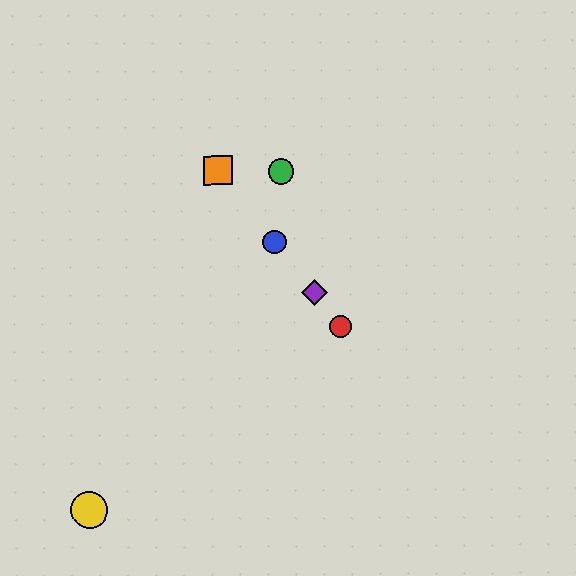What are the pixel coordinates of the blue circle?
The blue circle is at (275, 242).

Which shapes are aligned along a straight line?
The red circle, the blue circle, the purple diamond, the orange square are aligned along a straight line.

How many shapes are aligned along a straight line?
4 shapes (the red circle, the blue circle, the purple diamond, the orange square) are aligned along a straight line.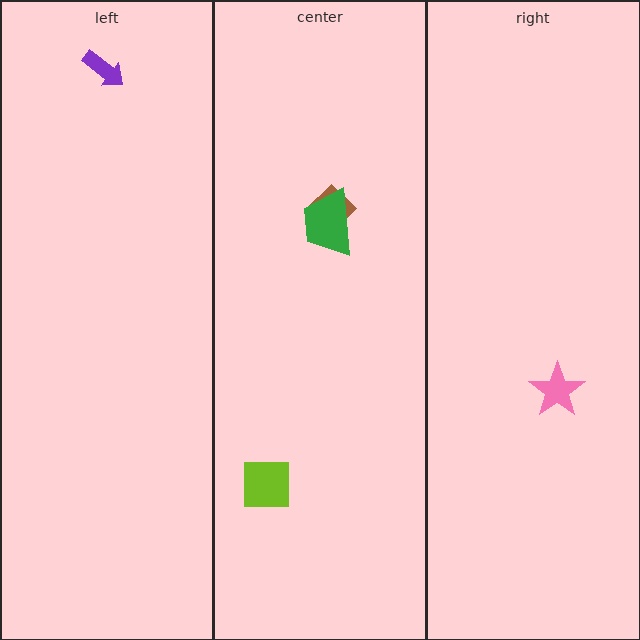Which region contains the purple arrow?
The left region.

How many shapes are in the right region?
1.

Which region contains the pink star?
The right region.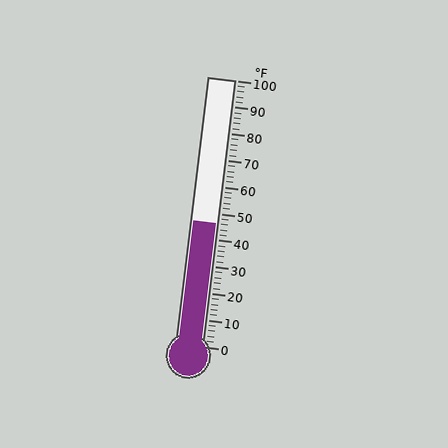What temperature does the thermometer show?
The thermometer shows approximately 46°F.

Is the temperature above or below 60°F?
The temperature is below 60°F.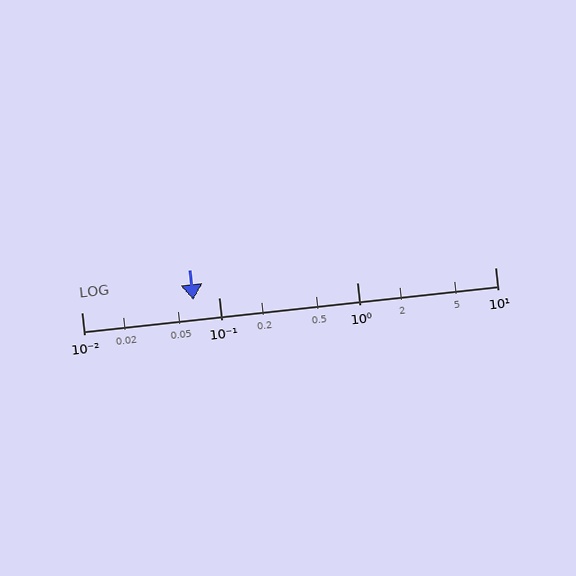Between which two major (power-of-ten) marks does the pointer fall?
The pointer is between 0.01 and 0.1.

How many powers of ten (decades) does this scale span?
The scale spans 3 decades, from 0.01 to 10.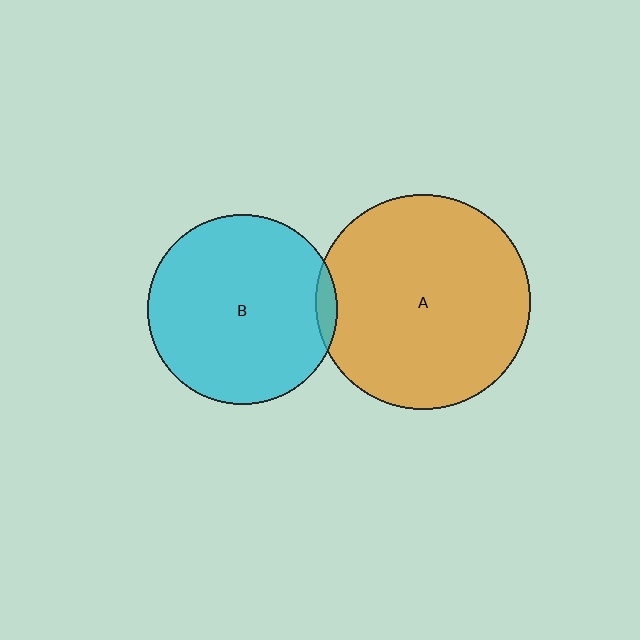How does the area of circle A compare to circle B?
Approximately 1.3 times.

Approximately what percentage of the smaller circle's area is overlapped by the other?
Approximately 5%.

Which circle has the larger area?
Circle A (orange).